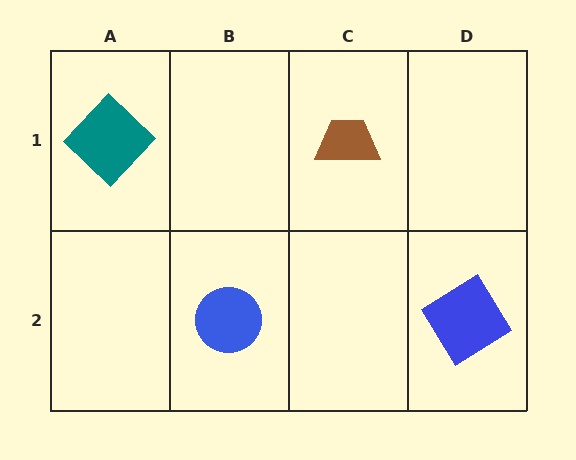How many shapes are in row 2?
2 shapes.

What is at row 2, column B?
A blue circle.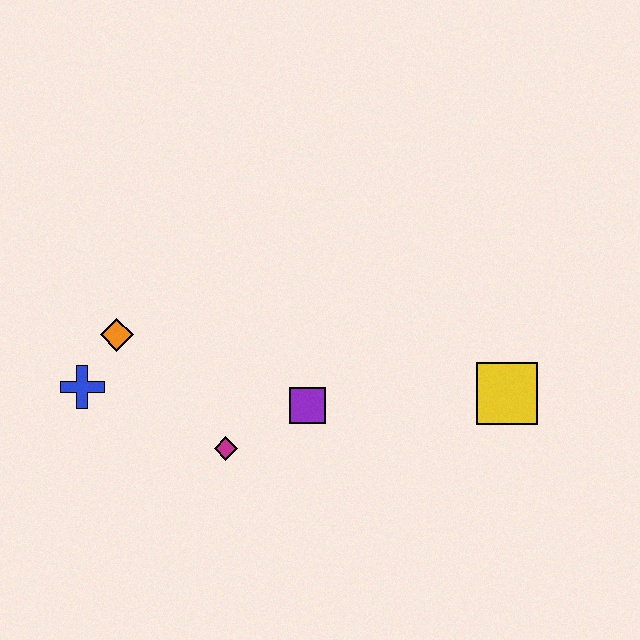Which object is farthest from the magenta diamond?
The yellow square is farthest from the magenta diamond.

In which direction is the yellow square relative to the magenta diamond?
The yellow square is to the right of the magenta diamond.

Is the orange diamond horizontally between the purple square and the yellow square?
No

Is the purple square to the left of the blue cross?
No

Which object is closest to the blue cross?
The orange diamond is closest to the blue cross.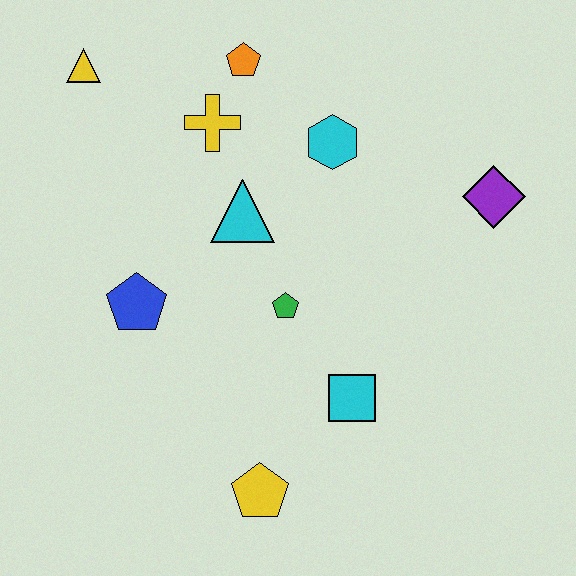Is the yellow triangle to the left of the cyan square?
Yes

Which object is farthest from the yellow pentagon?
The yellow triangle is farthest from the yellow pentagon.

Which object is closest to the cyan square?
The green pentagon is closest to the cyan square.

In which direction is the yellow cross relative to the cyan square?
The yellow cross is above the cyan square.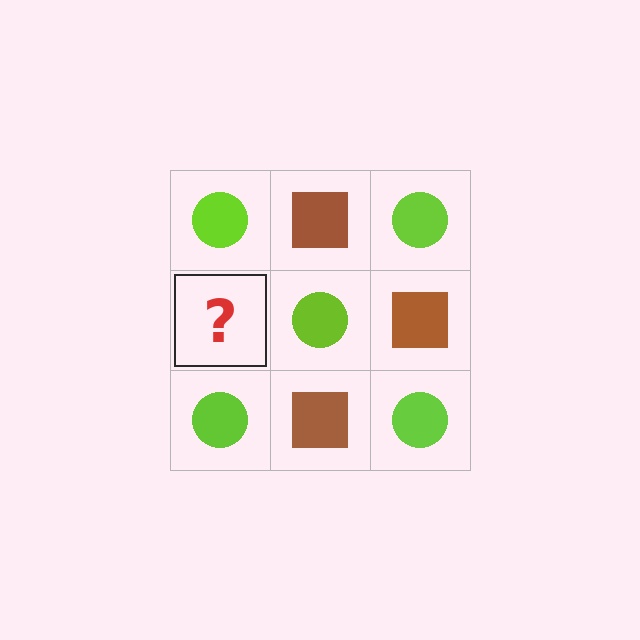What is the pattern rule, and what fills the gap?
The rule is that it alternates lime circle and brown square in a checkerboard pattern. The gap should be filled with a brown square.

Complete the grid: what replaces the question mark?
The question mark should be replaced with a brown square.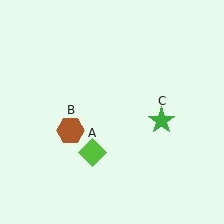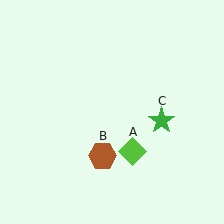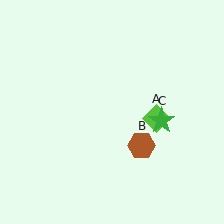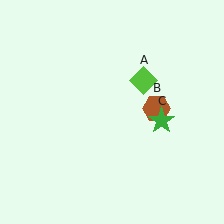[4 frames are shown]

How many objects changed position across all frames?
2 objects changed position: lime diamond (object A), brown hexagon (object B).